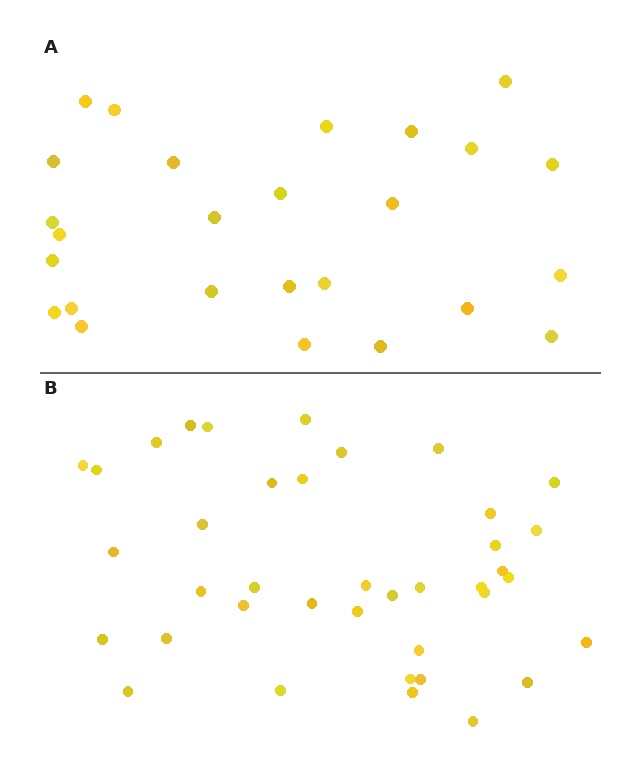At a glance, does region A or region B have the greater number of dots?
Region B (the bottom region) has more dots.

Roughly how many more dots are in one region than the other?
Region B has approximately 15 more dots than region A.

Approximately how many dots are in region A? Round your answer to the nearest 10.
About 30 dots. (The exact count is 26, which rounds to 30.)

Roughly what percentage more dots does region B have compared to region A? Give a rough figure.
About 50% more.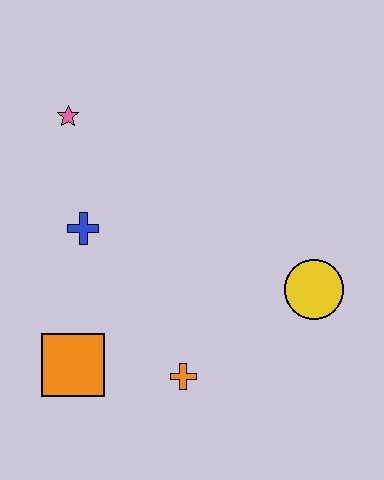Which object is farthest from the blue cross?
The yellow circle is farthest from the blue cross.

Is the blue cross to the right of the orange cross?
No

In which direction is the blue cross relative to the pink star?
The blue cross is below the pink star.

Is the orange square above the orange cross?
Yes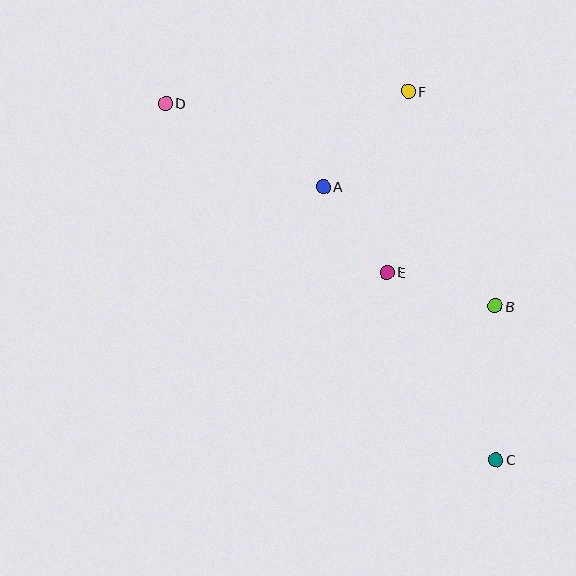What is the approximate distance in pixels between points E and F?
The distance between E and F is approximately 182 pixels.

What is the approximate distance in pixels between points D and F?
The distance between D and F is approximately 243 pixels.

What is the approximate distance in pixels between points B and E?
The distance between B and E is approximately 114 pixels.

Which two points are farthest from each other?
Points C and D are farthest from each other.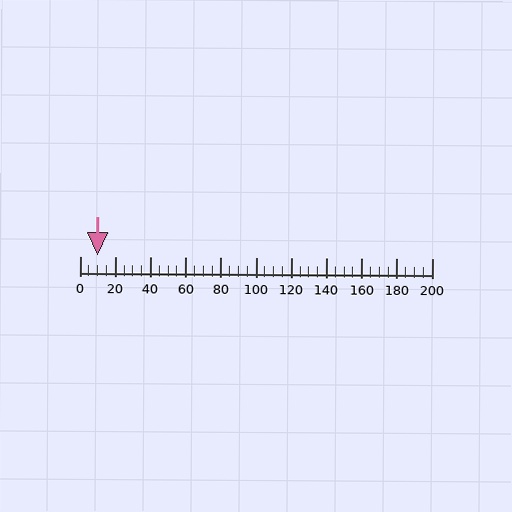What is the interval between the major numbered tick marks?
The major tick marks are spaced 20 units apart.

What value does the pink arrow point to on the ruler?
The pink arrow points to approximately 10.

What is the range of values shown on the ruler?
The ruler shows values from 0 to 200.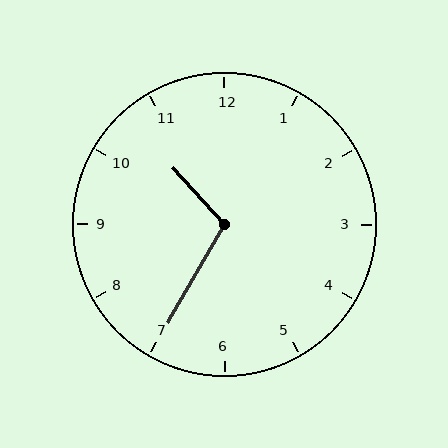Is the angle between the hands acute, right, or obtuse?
It is obtuse.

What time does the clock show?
10:35.